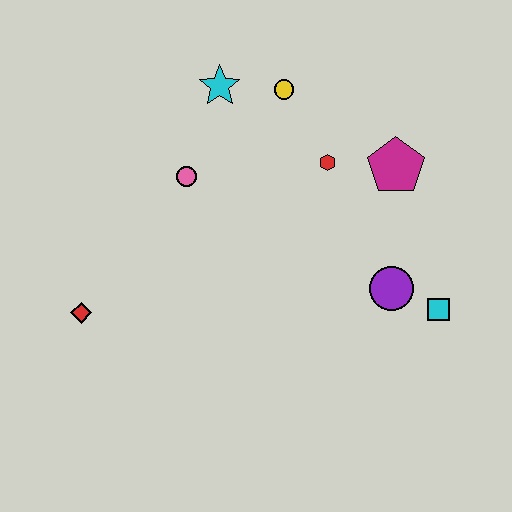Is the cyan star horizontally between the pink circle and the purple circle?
Yes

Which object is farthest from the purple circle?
The red diamond is farthest from the purple circle.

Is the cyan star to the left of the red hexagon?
Yes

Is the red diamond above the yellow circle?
No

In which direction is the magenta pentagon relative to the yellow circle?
The magenta pentagon is to the right of the yellow circle.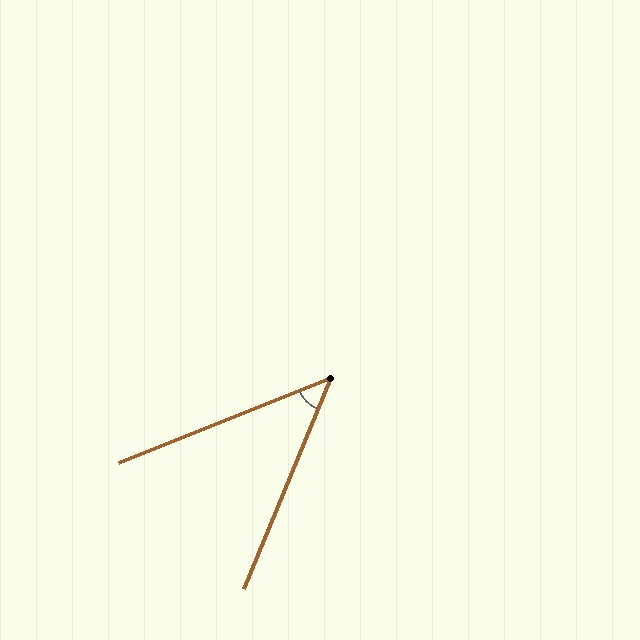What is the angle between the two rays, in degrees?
Approximately 46 degrees.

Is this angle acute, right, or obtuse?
It is acute.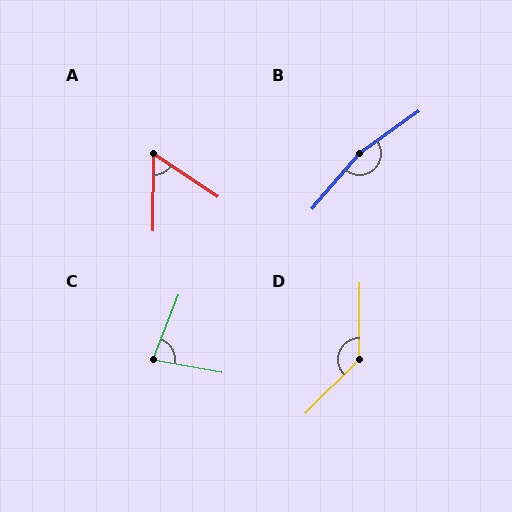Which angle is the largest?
B, at approximately 166 degrees.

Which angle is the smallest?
A, at approximately 56 degrees.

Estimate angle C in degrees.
Approximately 78 degrees.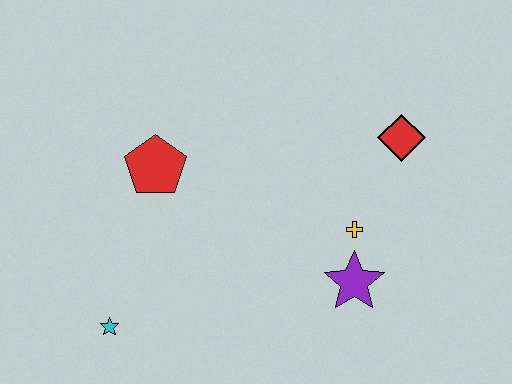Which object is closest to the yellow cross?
The purple star is closest to the yellow cross.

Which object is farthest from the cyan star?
The red diamond is farthest from the cyan star.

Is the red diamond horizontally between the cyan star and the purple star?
No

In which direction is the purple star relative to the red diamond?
The purple star is below the red diamond.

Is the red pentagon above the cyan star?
Yes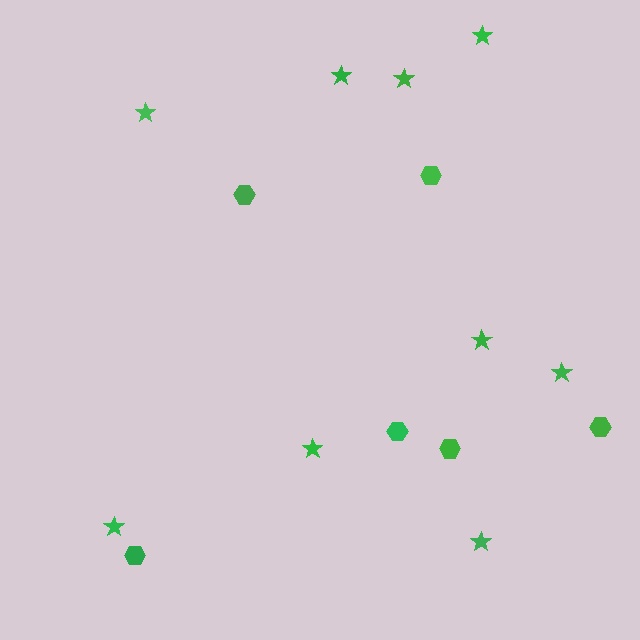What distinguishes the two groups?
There are 2 groups: one group of hexagons (6) and one group of stars (9).